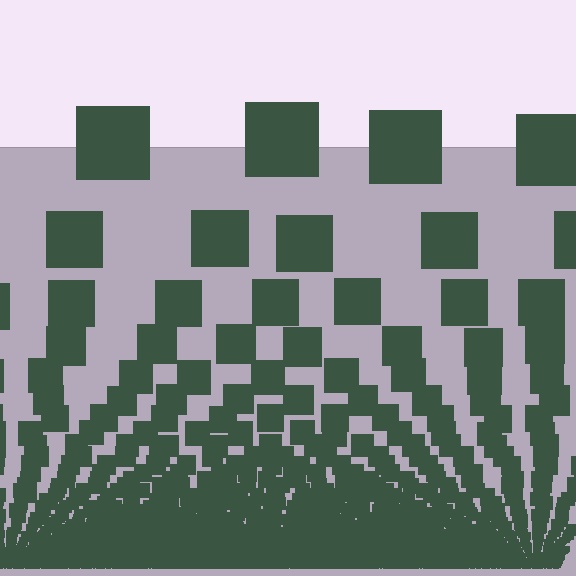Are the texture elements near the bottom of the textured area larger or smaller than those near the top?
Smaller. The gradient is inverted — elements near the bottom are smaller and denser.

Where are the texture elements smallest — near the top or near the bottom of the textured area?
Near the bottom.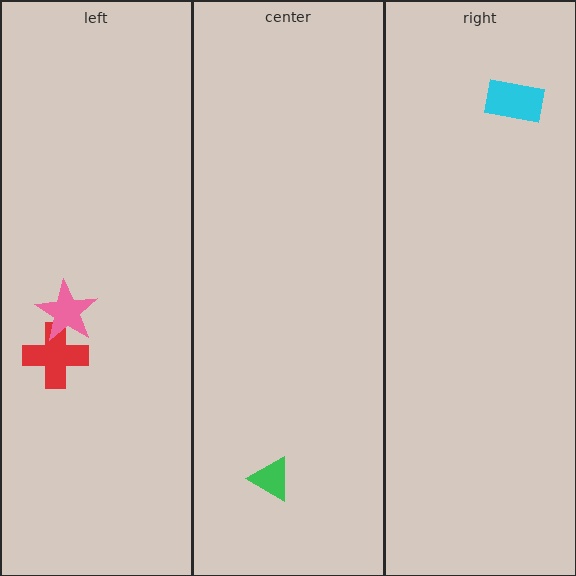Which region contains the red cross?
The left region.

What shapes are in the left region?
The red cross, the pink star.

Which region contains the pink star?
The left region.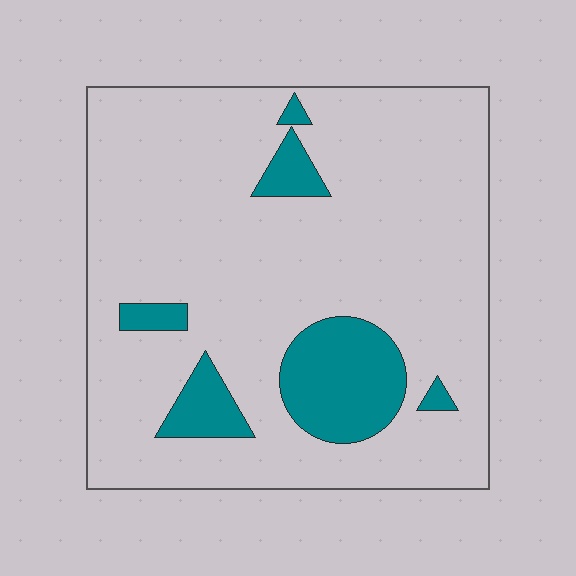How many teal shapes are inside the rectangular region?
6.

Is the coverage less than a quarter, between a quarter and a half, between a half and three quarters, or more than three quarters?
Less than a quarter.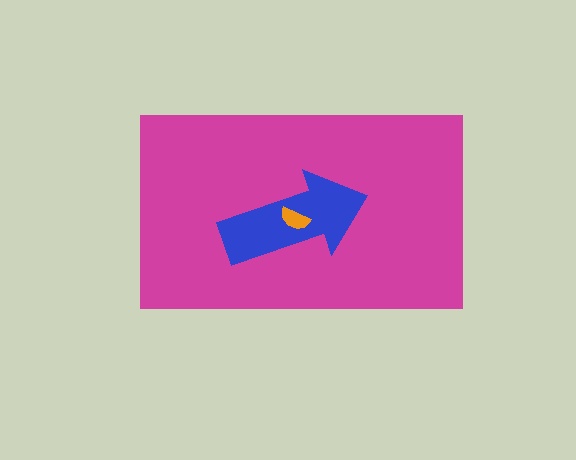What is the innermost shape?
The orange semicircle.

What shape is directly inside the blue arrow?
The orange semicircle.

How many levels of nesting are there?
3.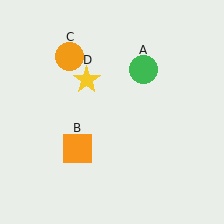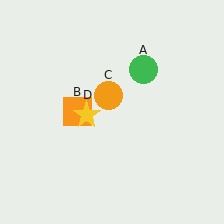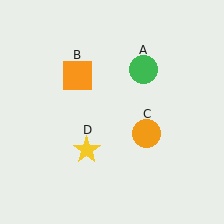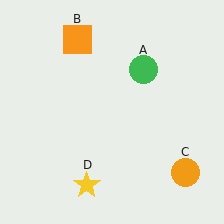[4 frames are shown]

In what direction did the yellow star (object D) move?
The yellow star (object D) moved down.